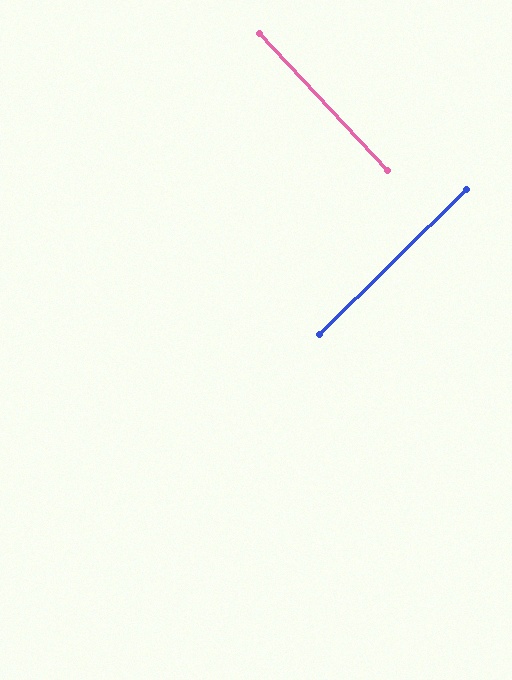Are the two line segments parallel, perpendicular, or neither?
Perpendicular — they meet at approximately 88°.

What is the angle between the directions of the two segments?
Approximately 88 degrees.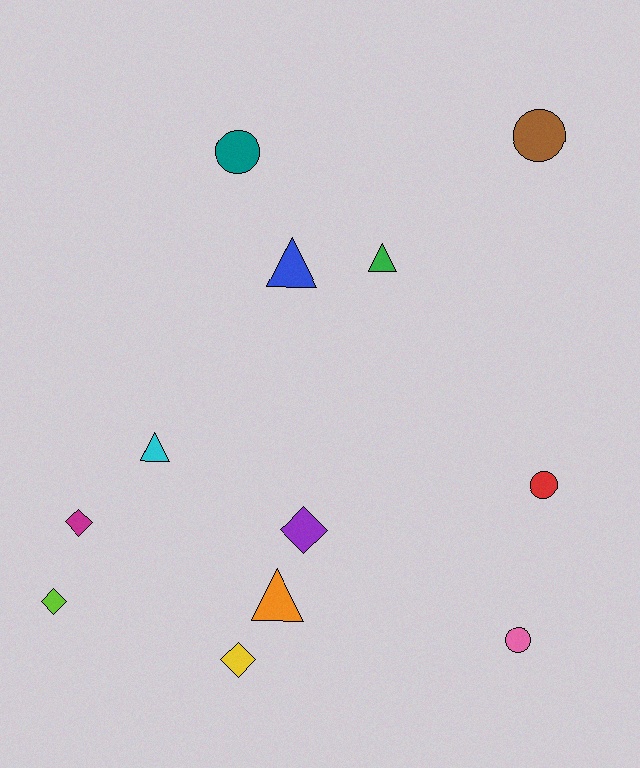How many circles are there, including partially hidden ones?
There are 4 circles.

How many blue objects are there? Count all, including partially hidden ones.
There is 1 blue object.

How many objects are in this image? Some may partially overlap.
There are 12 objects.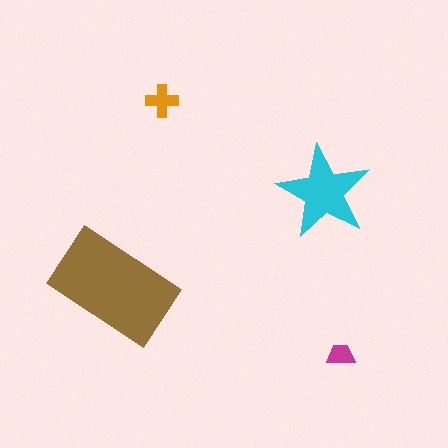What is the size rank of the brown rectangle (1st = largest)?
1st.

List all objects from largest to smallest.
The brown rectangle, the cyan star, the orange cross, the magenta trapezoid.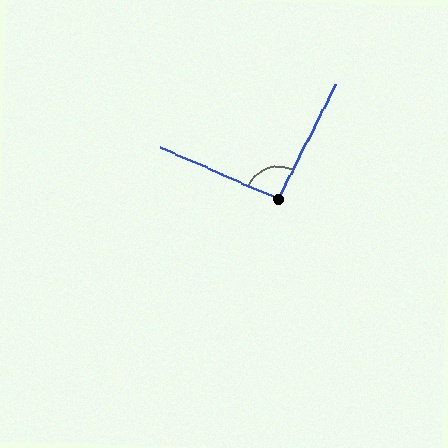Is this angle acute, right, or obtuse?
It is approximately a right angle.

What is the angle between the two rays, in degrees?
Approximately 93 degrees.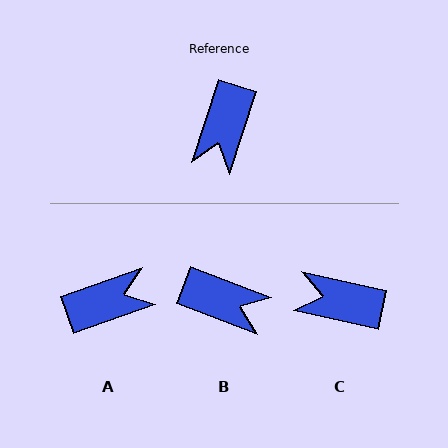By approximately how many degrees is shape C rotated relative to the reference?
Approximately 85 degrees clockwise.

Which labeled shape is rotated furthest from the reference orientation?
A, about 127 degrees away.